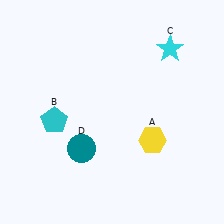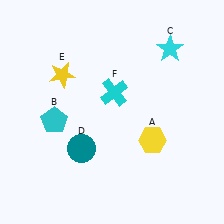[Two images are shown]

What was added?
A yellow star (E), a cyan cross (F) were added in Image 2.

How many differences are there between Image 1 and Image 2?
There are 2 differences between the two images.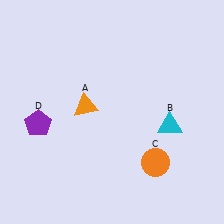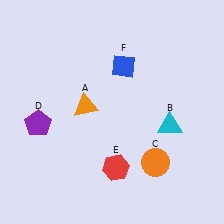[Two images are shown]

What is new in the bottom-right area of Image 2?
A red hexagon (E) was added in the bottom-right area of Image 2.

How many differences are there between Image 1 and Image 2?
There are 2 differences between the two images.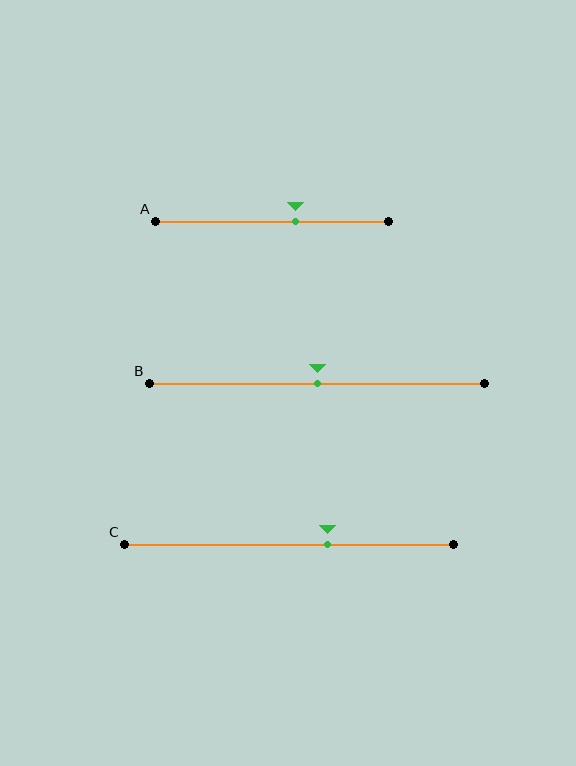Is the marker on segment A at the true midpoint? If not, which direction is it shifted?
No, the marker on segment A is shifted to the right by about 10% of the segment length.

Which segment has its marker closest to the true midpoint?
Segment B has its marker closest to the true midpoint.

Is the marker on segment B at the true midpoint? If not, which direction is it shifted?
Yes, the marker on segment B is at the true midpoint.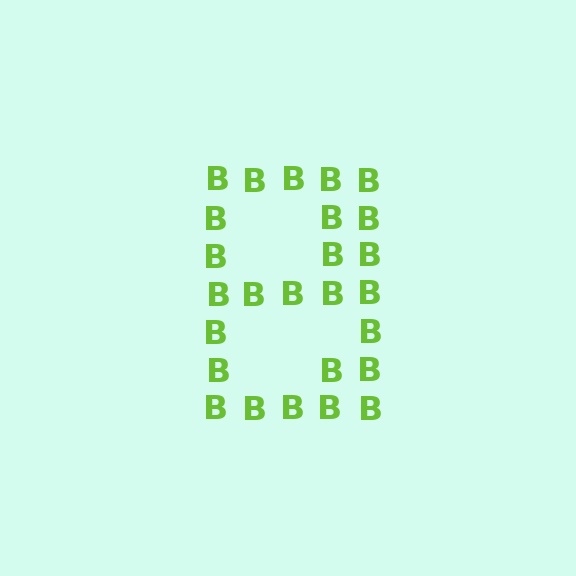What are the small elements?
The small elements are letter B's.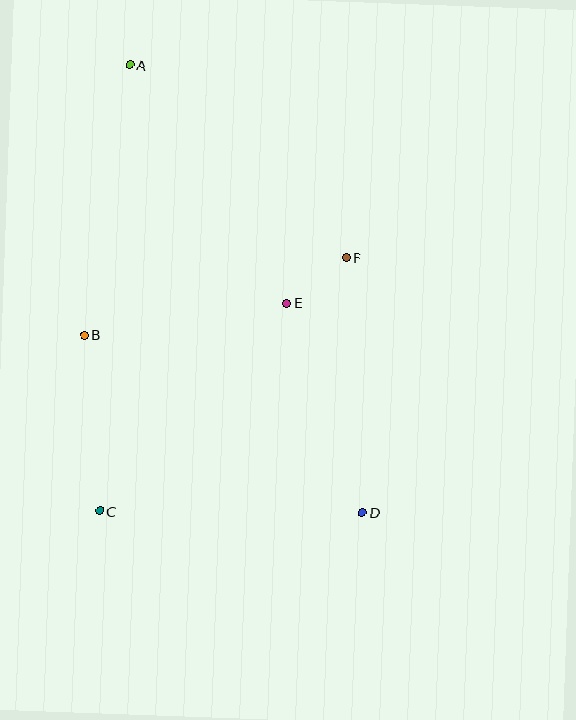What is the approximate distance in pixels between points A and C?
The distance between A and C is approximately 447 pixels.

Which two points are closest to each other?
Points E and F are closest to each other.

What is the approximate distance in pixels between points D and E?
The distance between D and E is approximately 223 pixels.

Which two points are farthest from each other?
Points A and D are farthest from each other.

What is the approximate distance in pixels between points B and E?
The distance between B and E is approximately 205 pixels.